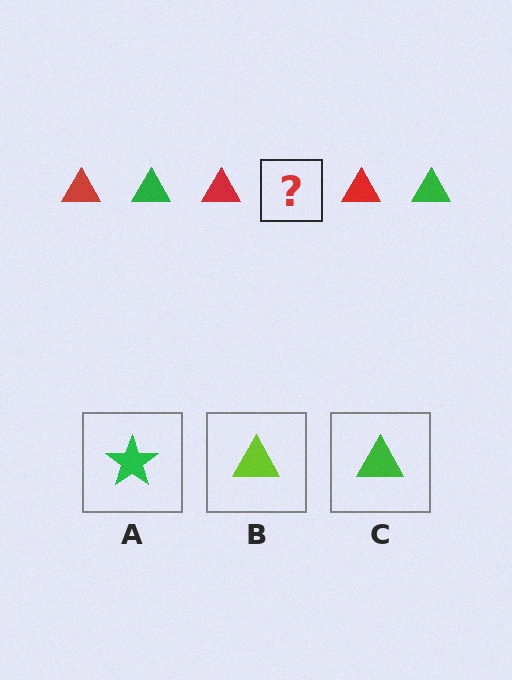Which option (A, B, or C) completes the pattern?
C.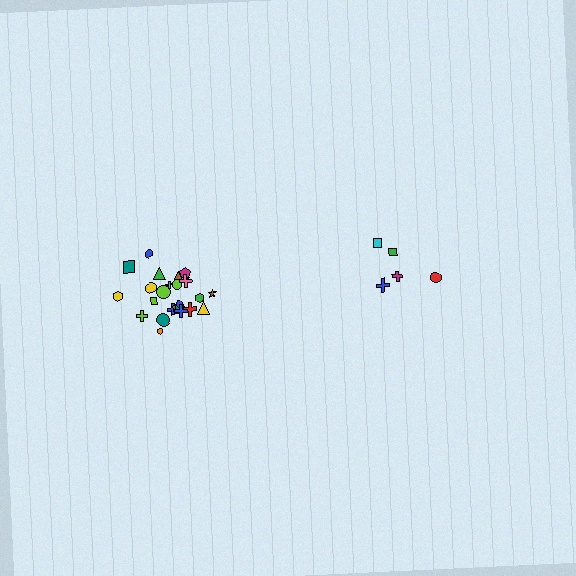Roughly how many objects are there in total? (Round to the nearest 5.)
Roughly 30 objects in total.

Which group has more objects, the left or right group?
The left group.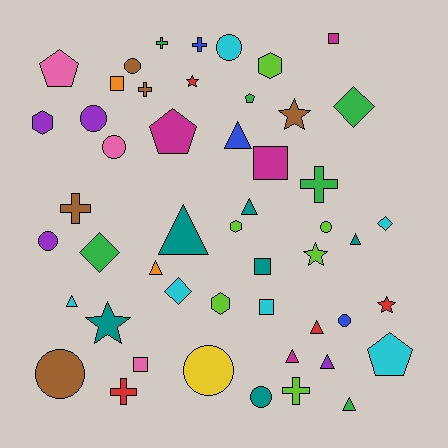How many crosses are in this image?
There are 7 crosses.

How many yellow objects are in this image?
There is 1 yellow object.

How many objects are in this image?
There are 50 objects.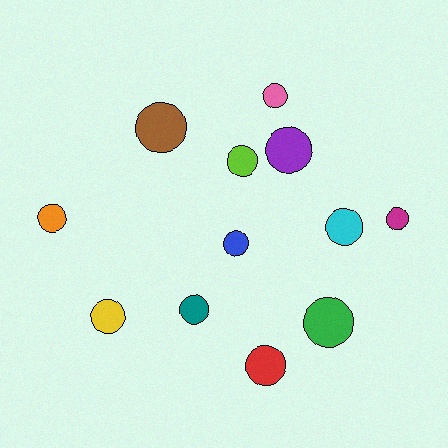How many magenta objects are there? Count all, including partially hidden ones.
There is 1 magenta object.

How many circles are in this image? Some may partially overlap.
There are 12 circles.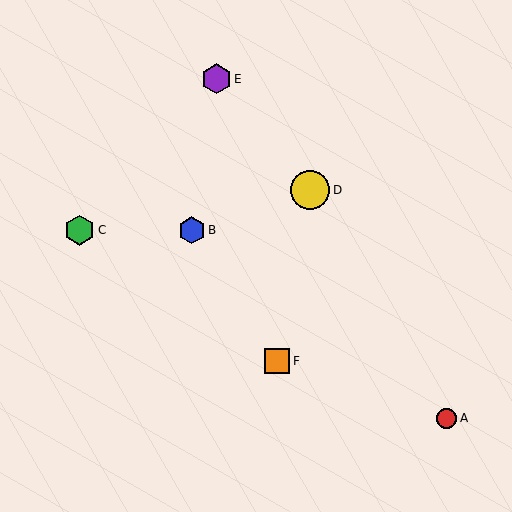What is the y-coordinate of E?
Object E is at y≈79.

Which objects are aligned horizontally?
Objects B, C are aligned horizontally.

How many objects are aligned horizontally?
2 objects (B, C) are aligned horizontally.